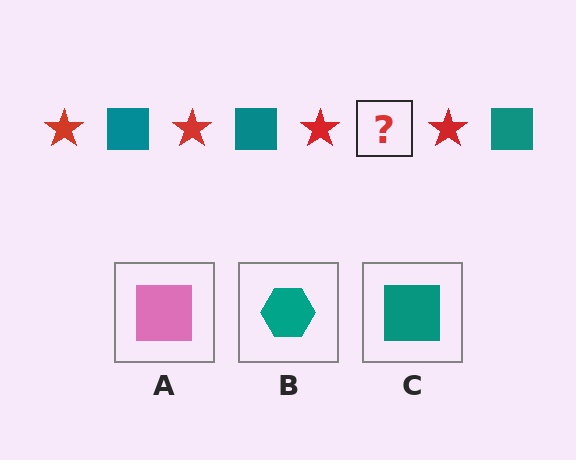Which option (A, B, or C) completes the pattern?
C.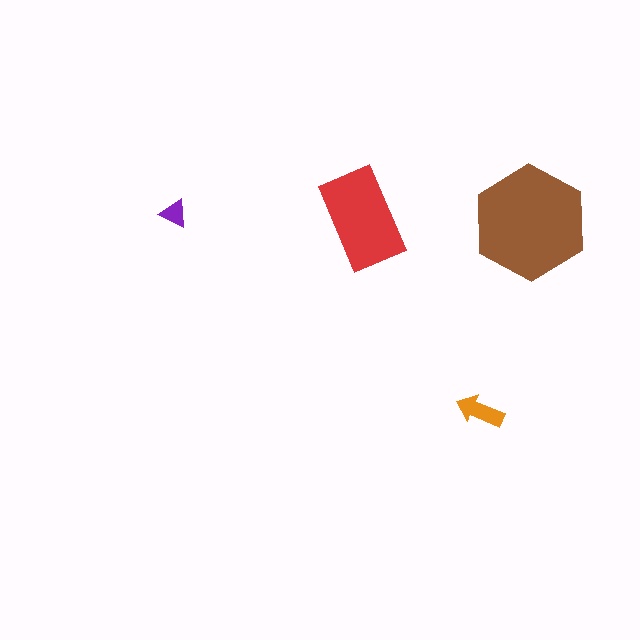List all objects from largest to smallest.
The brown hexagon, the red rectangle, the orange arrow, the purple triangle.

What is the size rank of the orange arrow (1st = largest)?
3rd.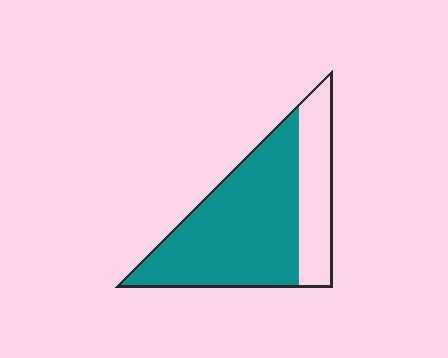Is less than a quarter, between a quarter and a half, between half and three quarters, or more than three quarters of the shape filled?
Between half and three quarters.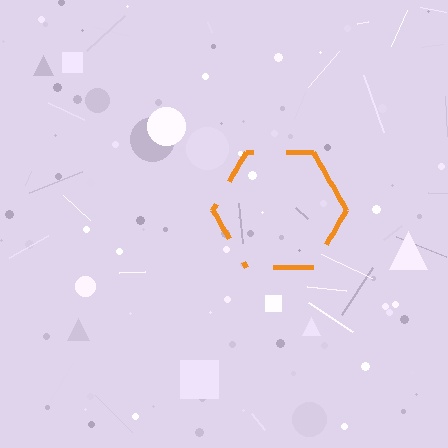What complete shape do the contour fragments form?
The contour fragments form a hexagon.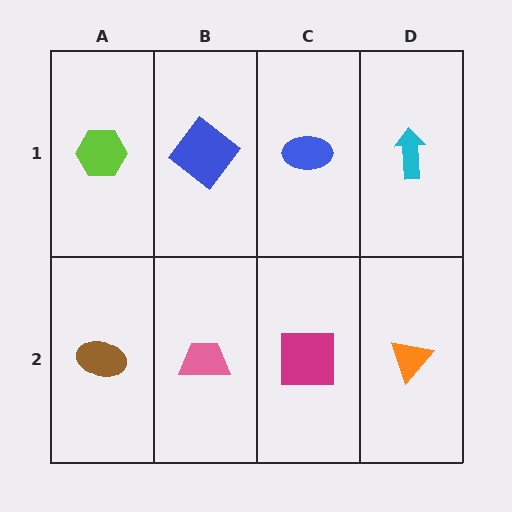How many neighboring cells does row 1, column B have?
3.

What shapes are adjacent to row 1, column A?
A brown ellipse (row 2, column A), a blue diamond (row 1, column B).